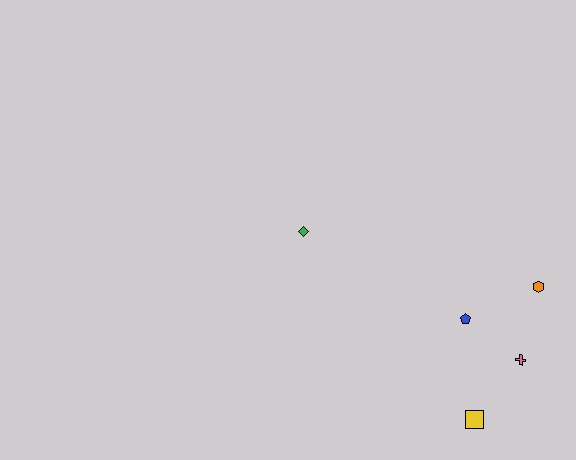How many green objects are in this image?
There is 1 green object.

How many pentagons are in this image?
There is 1 pentagon.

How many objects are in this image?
There are 5 objects.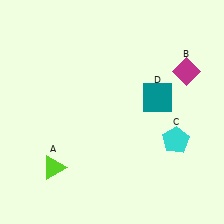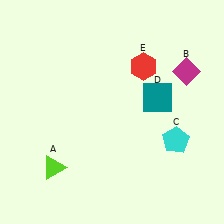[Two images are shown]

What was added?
A red hexagon (E) was added in Image 2.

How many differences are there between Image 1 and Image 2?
There is 1 difference between the two images.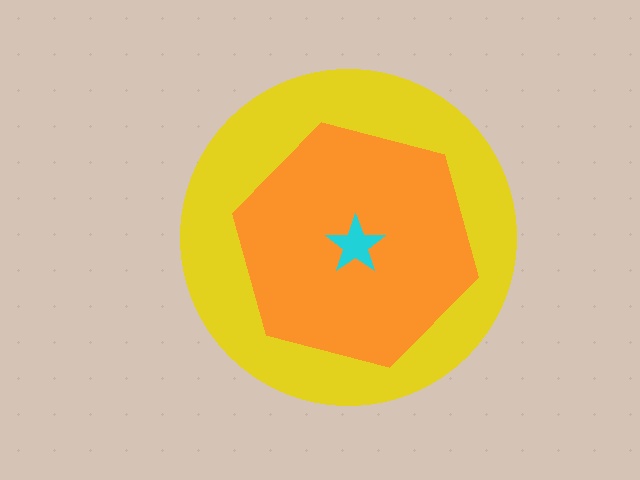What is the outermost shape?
The yellow circle.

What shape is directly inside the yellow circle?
The orange hexagon.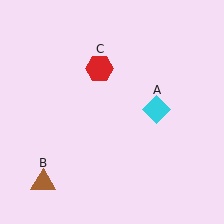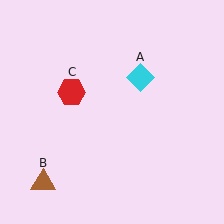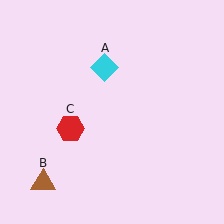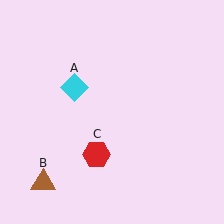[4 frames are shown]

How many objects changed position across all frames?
2 objects changed position: cyan diamond (object A), red hexagon (object C).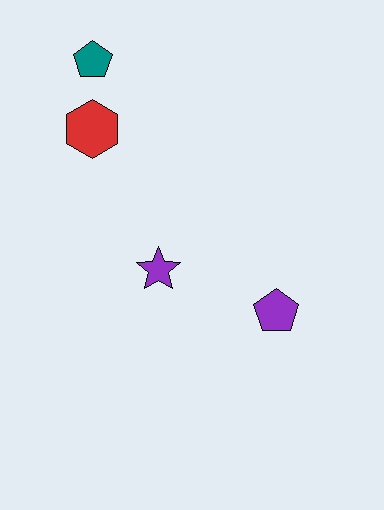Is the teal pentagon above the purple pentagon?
Yes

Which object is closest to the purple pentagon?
The purple star is closest to the purple pentagon.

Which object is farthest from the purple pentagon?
The teal pentagon is farthest from the purple pentagon.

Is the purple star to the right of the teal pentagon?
Yes